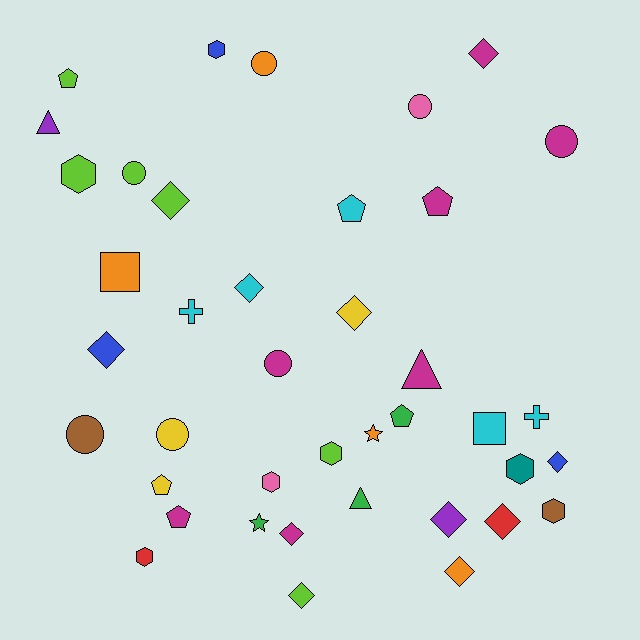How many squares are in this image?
There are 2 squares.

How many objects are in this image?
There are 40 objects.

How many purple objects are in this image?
There are 2 purple objects.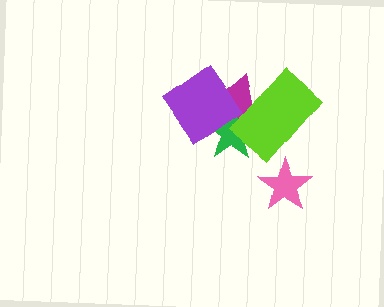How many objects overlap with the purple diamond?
2 objects overlap with the purple diamond.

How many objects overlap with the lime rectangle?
2 objects overlap with the lime rectangle.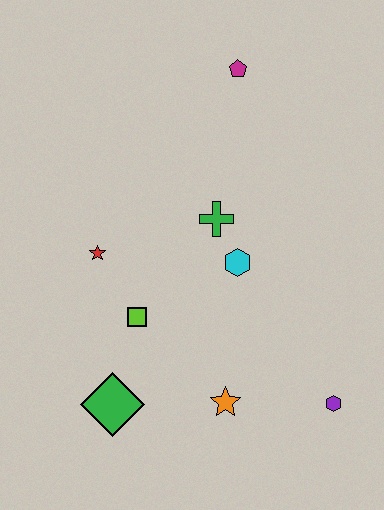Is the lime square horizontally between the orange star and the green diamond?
Yes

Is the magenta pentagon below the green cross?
No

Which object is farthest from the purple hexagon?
The magenta pentagon is farthest from the purple hexagon.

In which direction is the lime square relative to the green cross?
The lime square is below the green cross.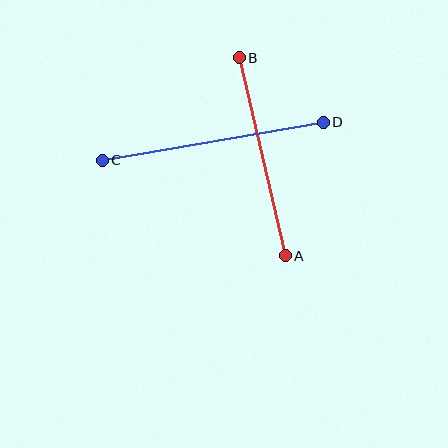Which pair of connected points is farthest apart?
Points C and D are farthest apart.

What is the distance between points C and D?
The distance is approximately 224 pixels.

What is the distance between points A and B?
The distance is approximately 204 pixels.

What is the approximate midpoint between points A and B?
The midpoint is at approximately (262, 157) pixels.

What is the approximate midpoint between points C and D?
The midpoint is at approximately (213, 141) pixels.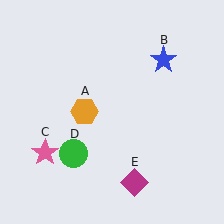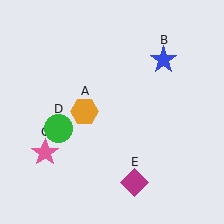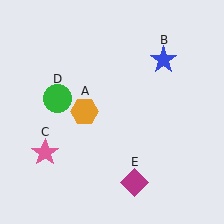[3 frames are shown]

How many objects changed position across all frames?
1 object changed position: green circle (object D).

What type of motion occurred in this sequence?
The green circle (object D) rotated clockwise around the center of the scene.